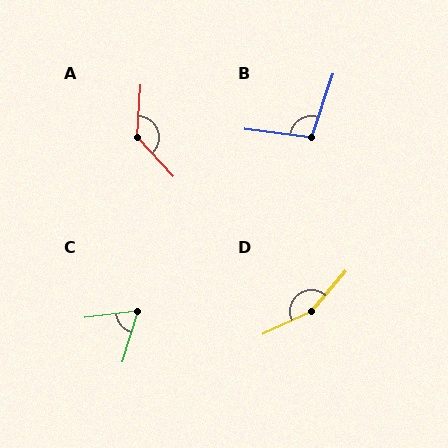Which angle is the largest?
D, at approximately 156 degrees.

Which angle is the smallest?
C, at approximately 66 degrees.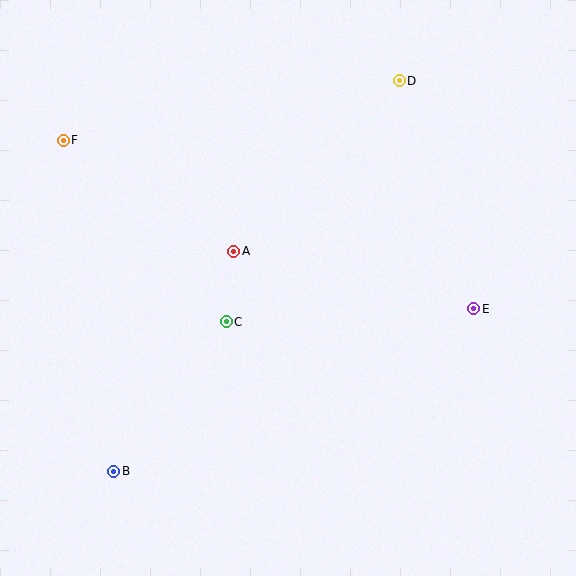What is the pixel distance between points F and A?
The distance between F and A is 204 pixels.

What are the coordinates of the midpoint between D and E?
The midpoint between D and E is at (437, 195).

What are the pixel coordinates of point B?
Point B is at (114, 471).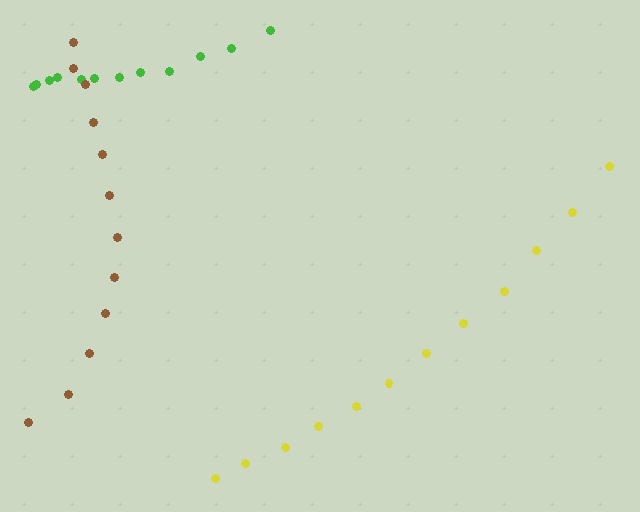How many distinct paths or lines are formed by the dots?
There are 3 distinct paths.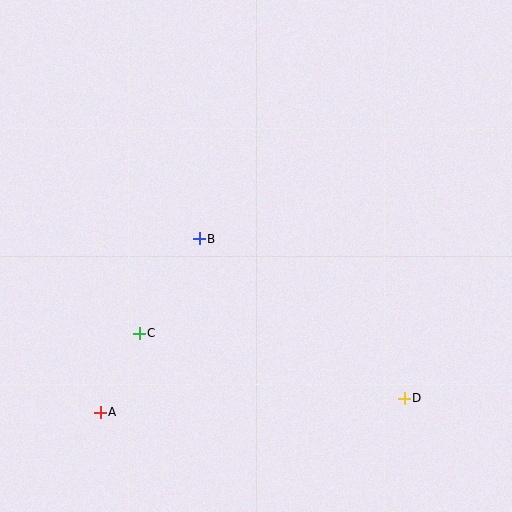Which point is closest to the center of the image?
Point B at (199, 239) is closest to the center.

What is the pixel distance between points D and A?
The distance between D and A is 304 pixels.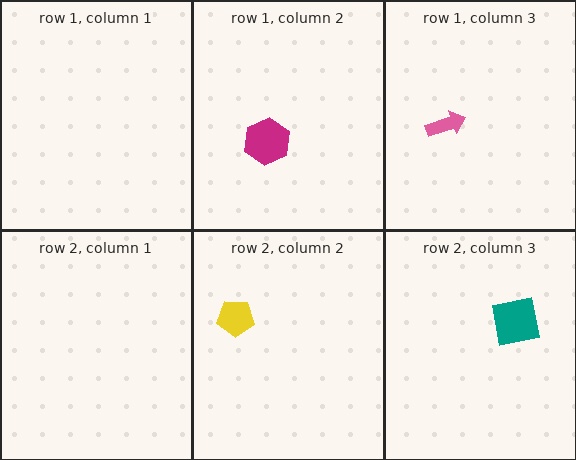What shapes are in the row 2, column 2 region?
The yellow pentagon.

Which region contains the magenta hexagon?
The row 1, column 2 region.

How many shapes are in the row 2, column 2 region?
1.